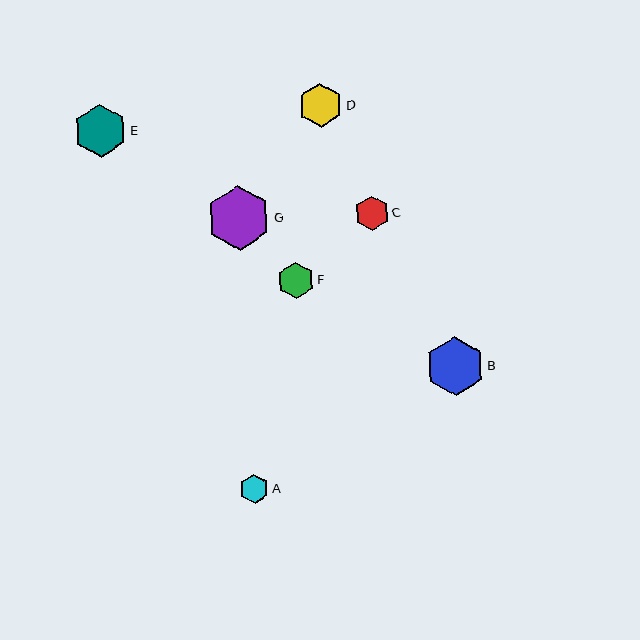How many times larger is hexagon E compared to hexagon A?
Hexagon E is approximately 1.8 times the size of hexagon A.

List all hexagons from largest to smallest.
From largest to smallest: G, B, E, D, F, C, A.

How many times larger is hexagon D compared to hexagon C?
Hexagon D is approximately 1.3 times the size of hexagon C.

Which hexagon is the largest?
Hexagon G is the largest with a size of approximately 64 pixels.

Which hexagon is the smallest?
Hexagon A is the smallest with a size of approximately 29 pixels.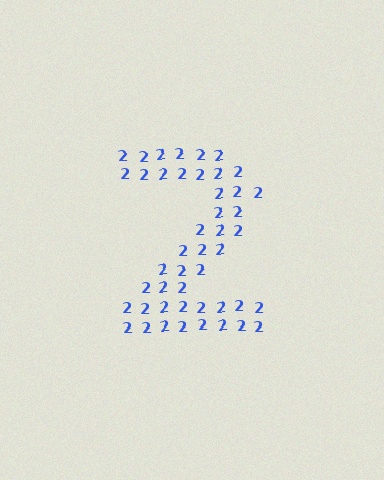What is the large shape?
The large shape is the digit 2.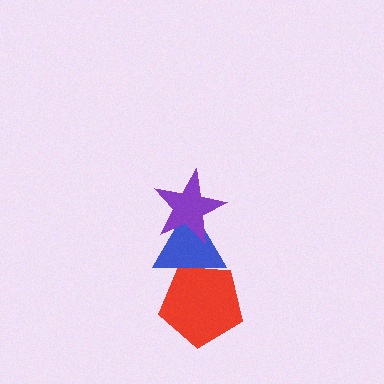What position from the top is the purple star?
The purple star is 1st from the top.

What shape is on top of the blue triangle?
The purple star is on top of the blue triangle.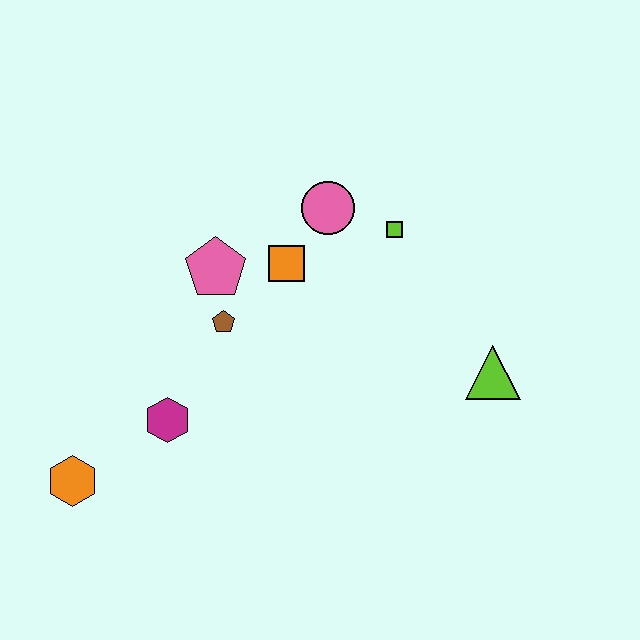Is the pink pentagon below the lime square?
Yes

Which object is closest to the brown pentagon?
The pink pentagon is closest to the brown pentagon.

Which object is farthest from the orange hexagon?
The lime triangle is farthest from the orange hexagon.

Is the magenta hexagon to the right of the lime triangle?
No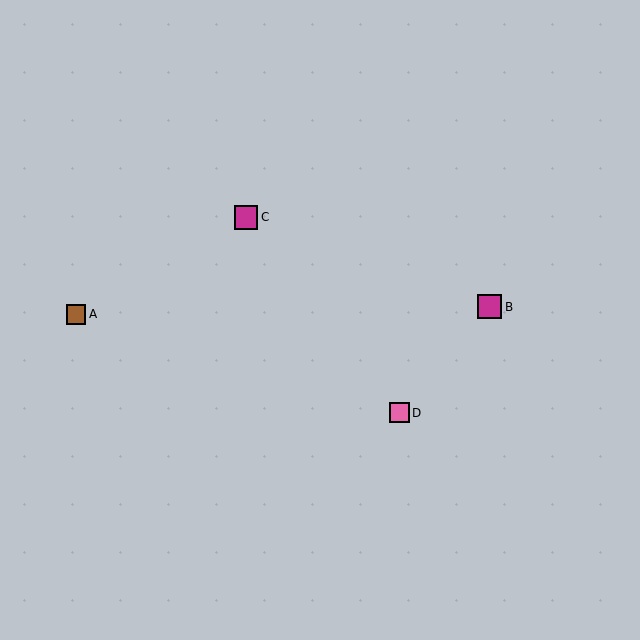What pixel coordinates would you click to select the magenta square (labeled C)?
Click at (246, 217) to select the magenta square C.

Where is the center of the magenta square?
The center of the magenta square is at (490, 307).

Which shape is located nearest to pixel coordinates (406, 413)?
The pink square (labeled D) at (399, 413) is nearest to that location.